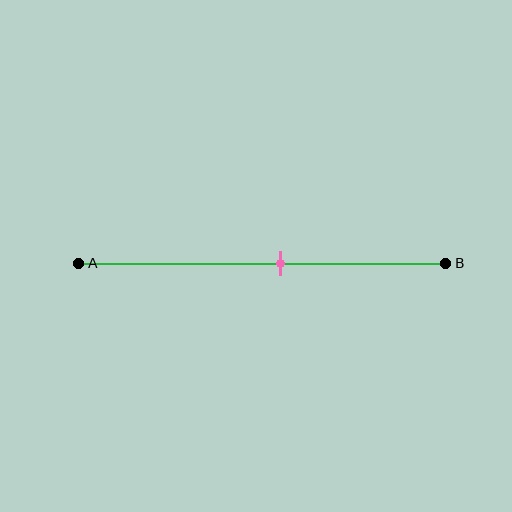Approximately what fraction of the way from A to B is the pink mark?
The pink mark is approximately 55% of the way from A to B.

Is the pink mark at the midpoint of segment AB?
No, the mark is at about 55% from A, not at the 50% midpoint.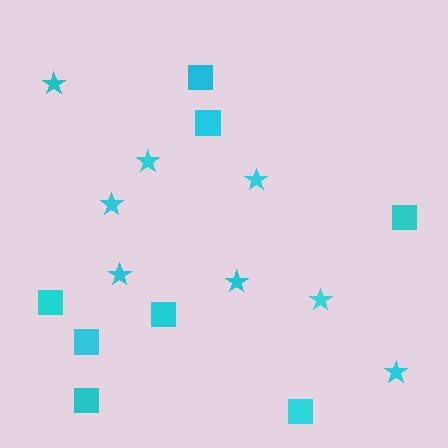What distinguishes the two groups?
There are 2 groups: one group of squares (8) and one group of stars (8).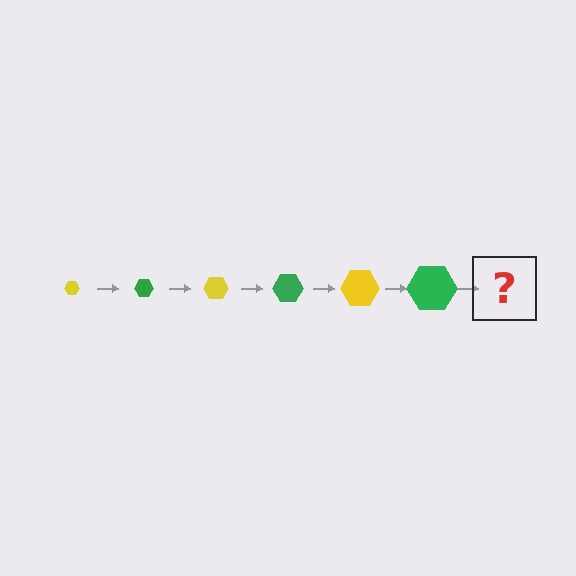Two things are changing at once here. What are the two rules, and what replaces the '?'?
The two rules are that the hexagon grows larger each step and the color cycles through yellow and green. The '?' should be a yellow hexagon, larger than the previous one.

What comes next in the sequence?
The next element should be a yellow hexagon, larger than the previous one.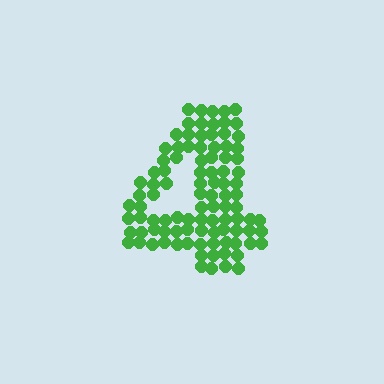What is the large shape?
The large shape is the digit 4.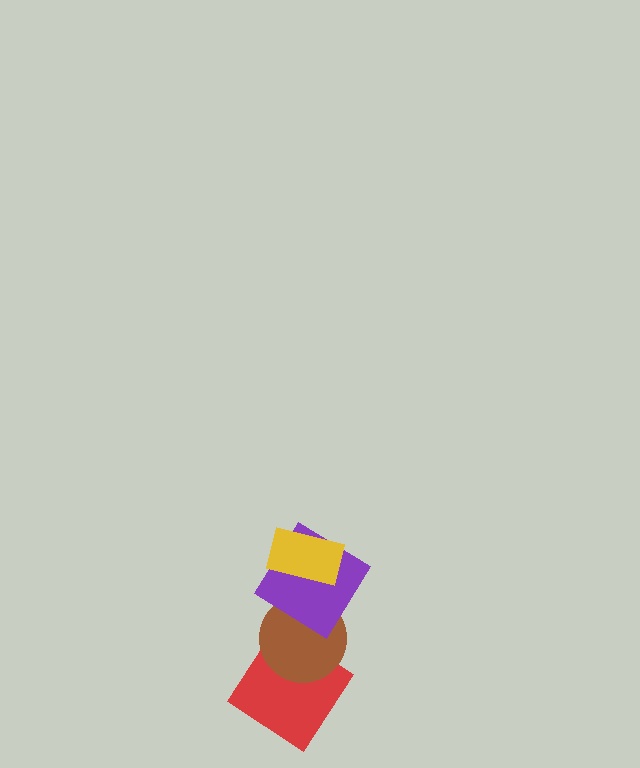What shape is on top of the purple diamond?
The yellow rectangle is on top of the purple diamond.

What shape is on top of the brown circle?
The purple diamond is on top of the brown circle.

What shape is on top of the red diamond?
The brown circle is on top of the red diamond.